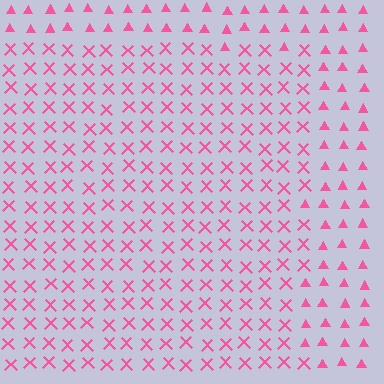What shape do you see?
I see a rectangle.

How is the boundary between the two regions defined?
The boundary is defined by a change in element shape: X marks inside vs. triangles outside. All elements share the same color and spacing.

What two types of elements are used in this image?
The image uses X marks inside the rectangle region and triangles outside it.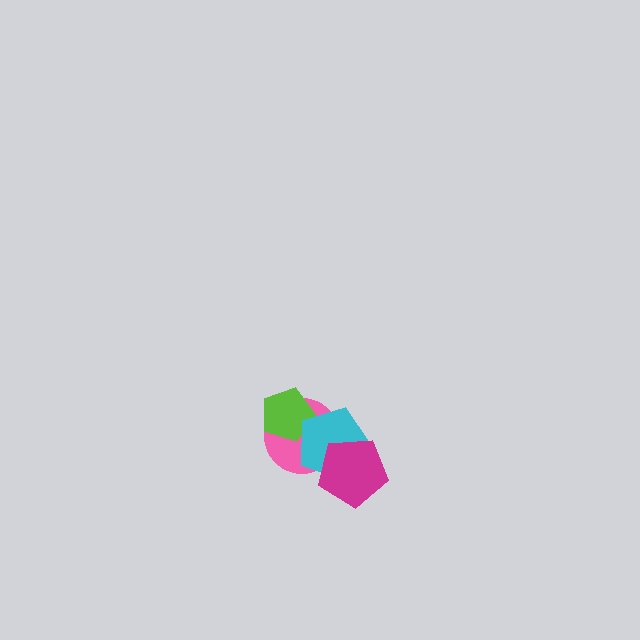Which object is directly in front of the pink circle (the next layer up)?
The lime pentagon is directly in front of the pink circle.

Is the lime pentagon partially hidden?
Yes, it is partially covered by another shape.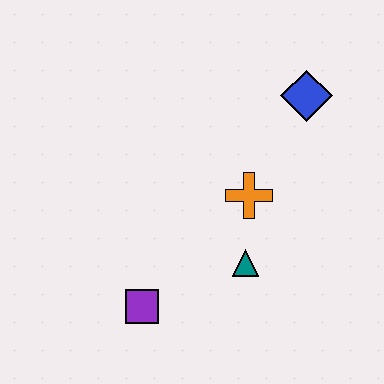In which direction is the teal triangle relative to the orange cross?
The teal triangle is below the orange cross.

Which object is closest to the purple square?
The teal triangle is closest to the purple square.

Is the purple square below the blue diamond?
Yes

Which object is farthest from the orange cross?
The purple square is farthest from the orange cross.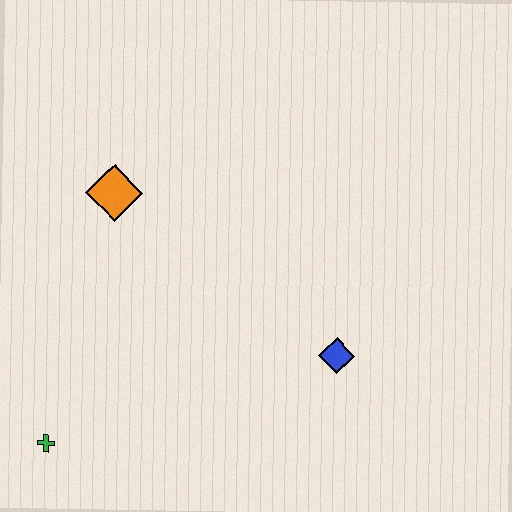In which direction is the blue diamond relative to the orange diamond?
The blue diamond is to the right of the orange diamond.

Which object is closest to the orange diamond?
The green cross is closest to the orange diamond.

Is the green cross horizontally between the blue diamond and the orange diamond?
No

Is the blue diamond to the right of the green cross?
Yes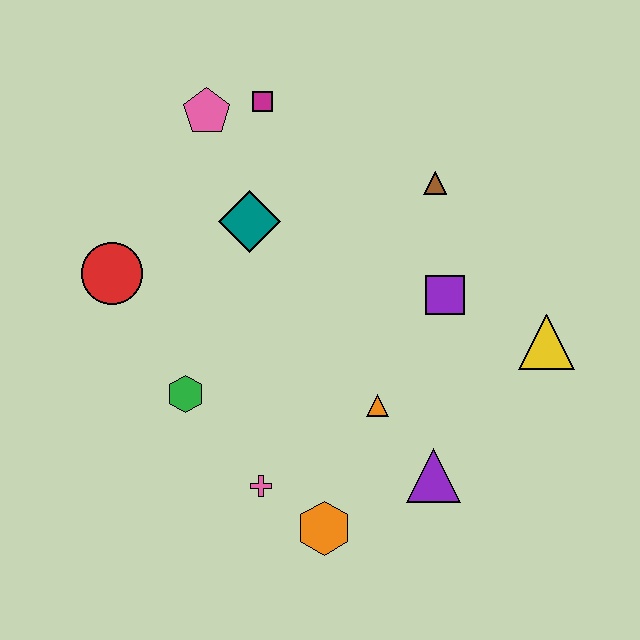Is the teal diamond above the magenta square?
No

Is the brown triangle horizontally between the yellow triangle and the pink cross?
Yes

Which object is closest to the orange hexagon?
The pink cross is closest to the orange hexagon.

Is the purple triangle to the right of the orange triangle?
Yes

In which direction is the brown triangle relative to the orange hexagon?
The brown triangle is above the orange hexagon.